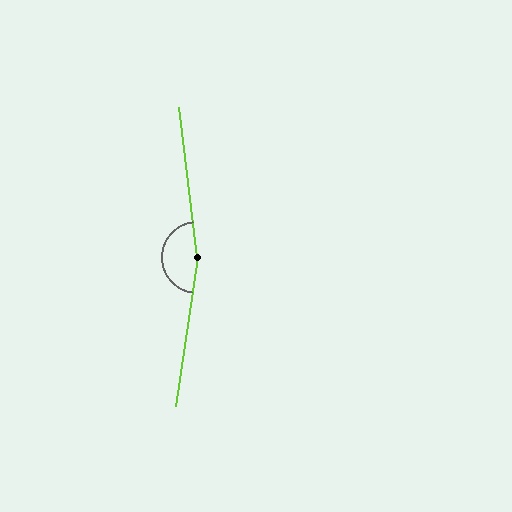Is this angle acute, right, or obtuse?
It is obtuse.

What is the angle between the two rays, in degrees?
Approximately 165 degrees.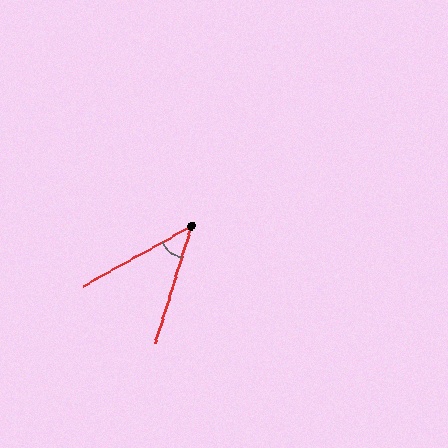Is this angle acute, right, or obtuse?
It is acute.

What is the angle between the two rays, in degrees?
Approximately 44 degrees.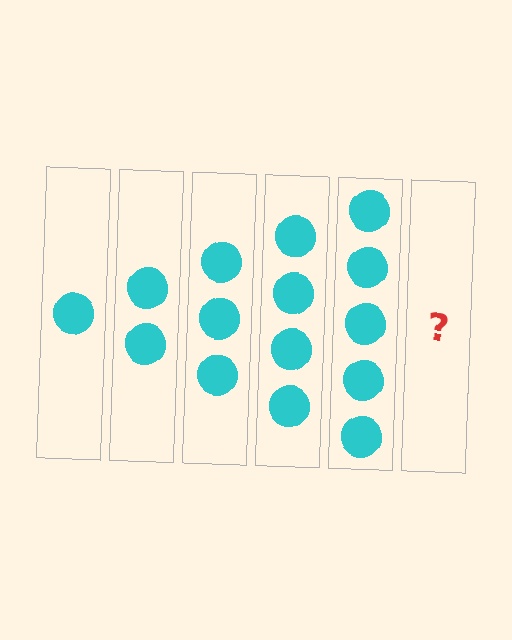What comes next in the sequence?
The next element should be 6 circles.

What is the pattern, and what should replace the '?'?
The pattern is that each step adds one more circle. The '?' should be 6 circles.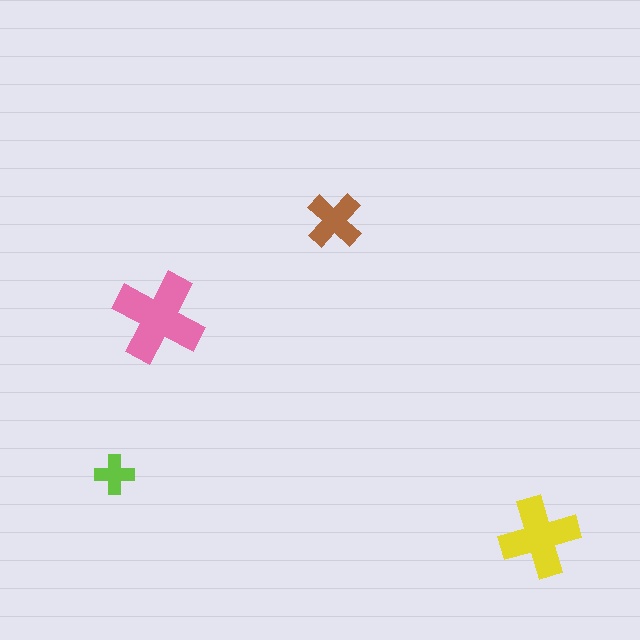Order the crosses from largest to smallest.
the pink one, the yellow one, the brown one, the lime one.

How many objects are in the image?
There are 4 objects in the image.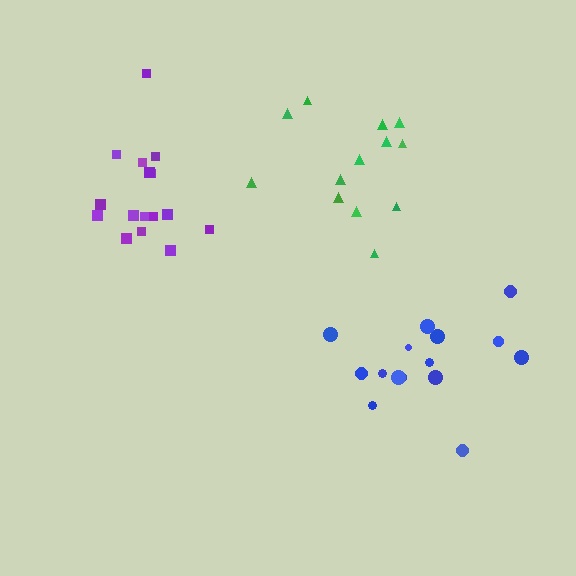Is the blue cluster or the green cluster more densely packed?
Blue.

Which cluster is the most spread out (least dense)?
Green.